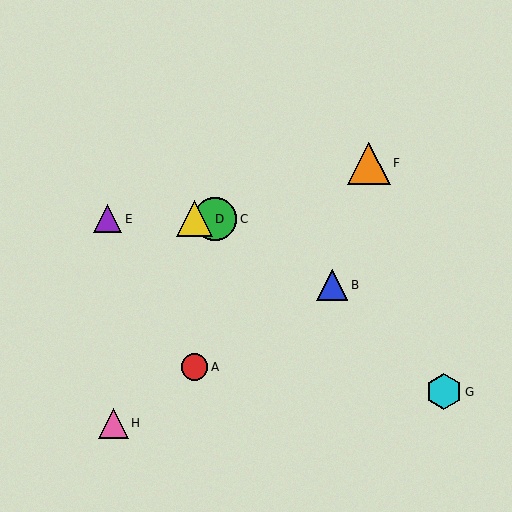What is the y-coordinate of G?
Object G is at y≈392.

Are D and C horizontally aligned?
Yes, both are at y≈219.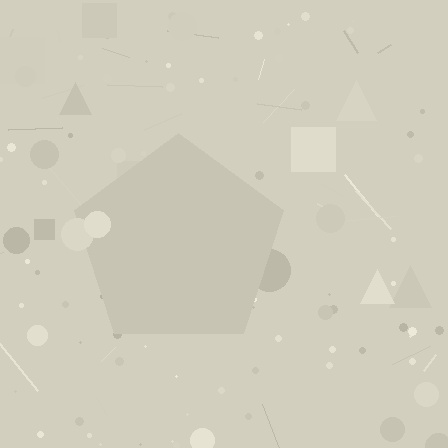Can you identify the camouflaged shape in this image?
The camouflaged shape is a pentagon.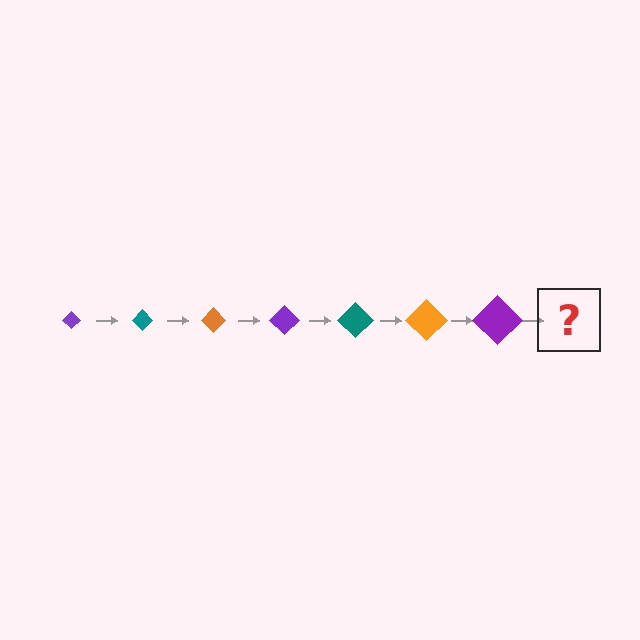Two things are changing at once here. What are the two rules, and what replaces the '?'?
The two rules are that the diamond grows larger each step and the color cycles through purple, teal, and orange. The '?' should be a teal diamond, larger than the previous one.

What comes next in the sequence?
The next element should be a teal diamond, larger than the previous one.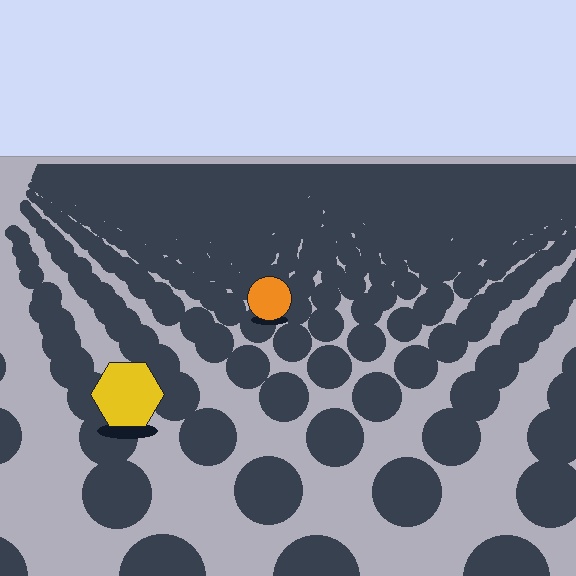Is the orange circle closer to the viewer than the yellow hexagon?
No. The yellow hexagon is closer — you can tell from the texture gradient: the ground texture is coarser near it.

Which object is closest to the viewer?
The yellow hexagon is closest. The texture marks near it are larger and more spread out.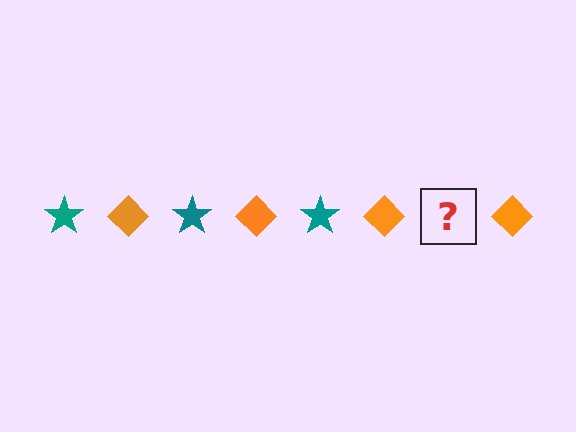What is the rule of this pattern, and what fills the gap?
The rule is that the pattern alternates between teal star and orange diamond. The gap should be filled with a teal star.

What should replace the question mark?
The question mark should be replaced with a teal star.